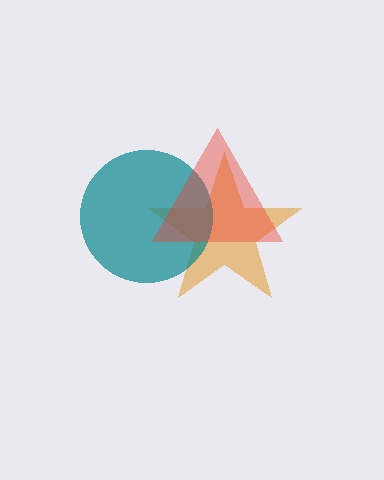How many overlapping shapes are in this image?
There are 3 overlapping shapes in the image.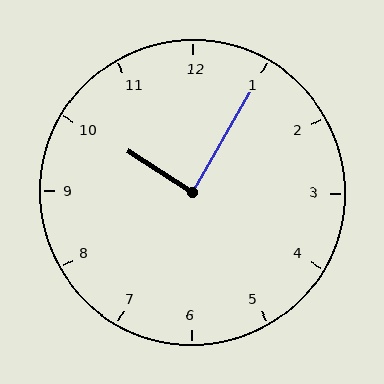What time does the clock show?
10:05.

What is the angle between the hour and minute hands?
Approximately 88 degrees.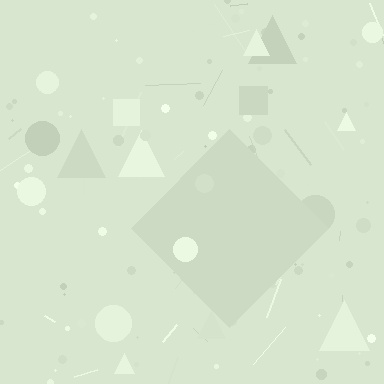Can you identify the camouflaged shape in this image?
The camouflaged shape is a diamond.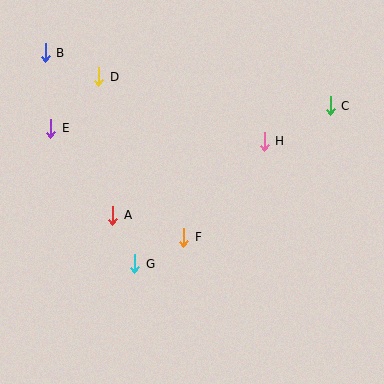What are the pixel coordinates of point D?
Point D is at (99, 77).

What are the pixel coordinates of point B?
Point B is at (45, 53).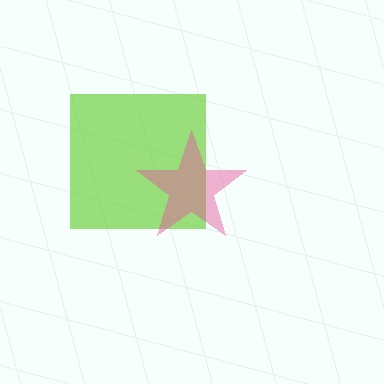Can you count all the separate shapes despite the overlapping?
Yes, there are 2 separate shapes.